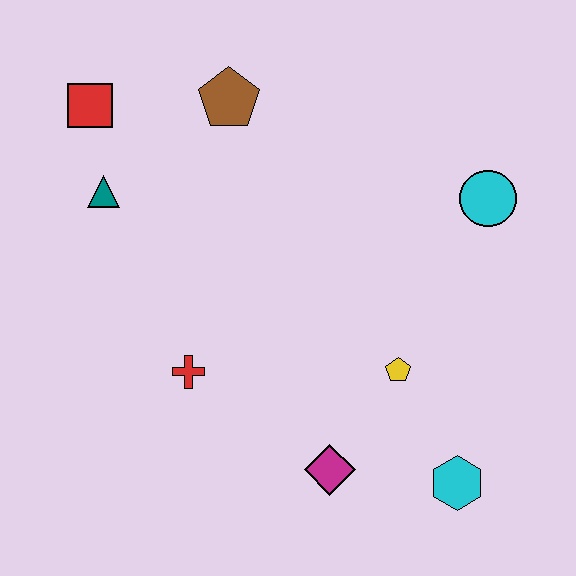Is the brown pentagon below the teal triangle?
No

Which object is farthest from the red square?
The cyan hexagon is farthest from the red square.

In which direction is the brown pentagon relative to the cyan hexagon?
The brown pentagon is above the cyan hexagon.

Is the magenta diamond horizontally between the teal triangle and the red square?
No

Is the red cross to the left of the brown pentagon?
Yes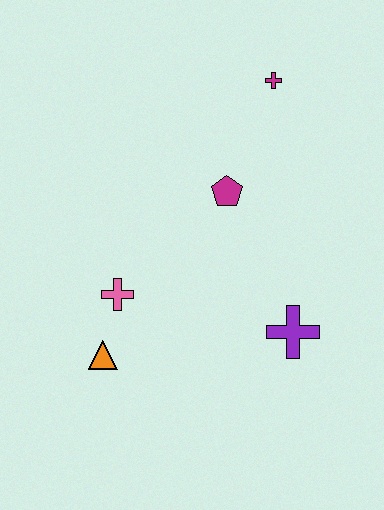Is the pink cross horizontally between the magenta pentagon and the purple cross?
No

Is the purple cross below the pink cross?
Yes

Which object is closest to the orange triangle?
The pink cross is closest to the orange triangle.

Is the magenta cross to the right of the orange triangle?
Yes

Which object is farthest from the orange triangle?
The magenta cross is farthest from the orange triangle.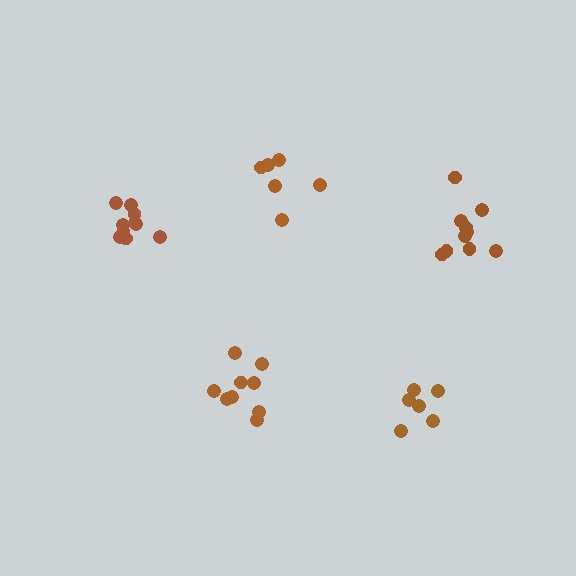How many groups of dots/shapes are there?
There are 5 groups.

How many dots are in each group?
Group 1: 6 dots, Group 2: 6 dots, Group 3: 9 dots, Group 4: 10 dots, Group 5: 10 dots (41 total).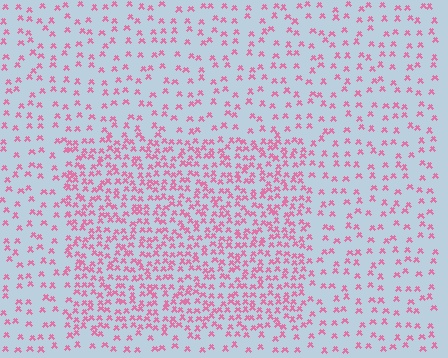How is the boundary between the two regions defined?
The boundary is defined by a change in element density (approximately 2.3x ratio). All elements are the same color, size, and shape.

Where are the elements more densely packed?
The elements are more densely packed inside the rectangle boundary.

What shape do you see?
I see a rectangle.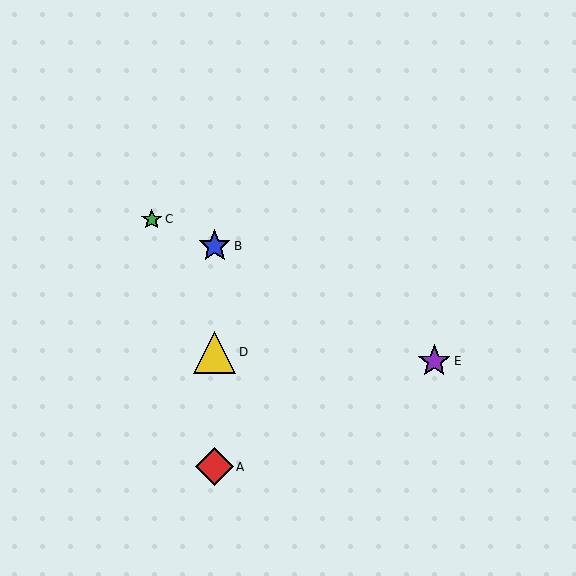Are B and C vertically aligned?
No, B is at x≈215 and C is at x≈152.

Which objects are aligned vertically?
Objects A, B, D are aligned vertically.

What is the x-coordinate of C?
Object C is at x≈152.